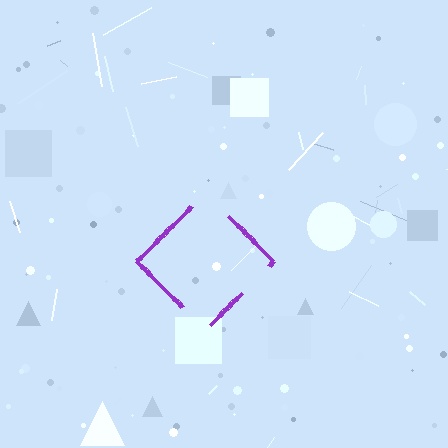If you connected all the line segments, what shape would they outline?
They would outline a diamond.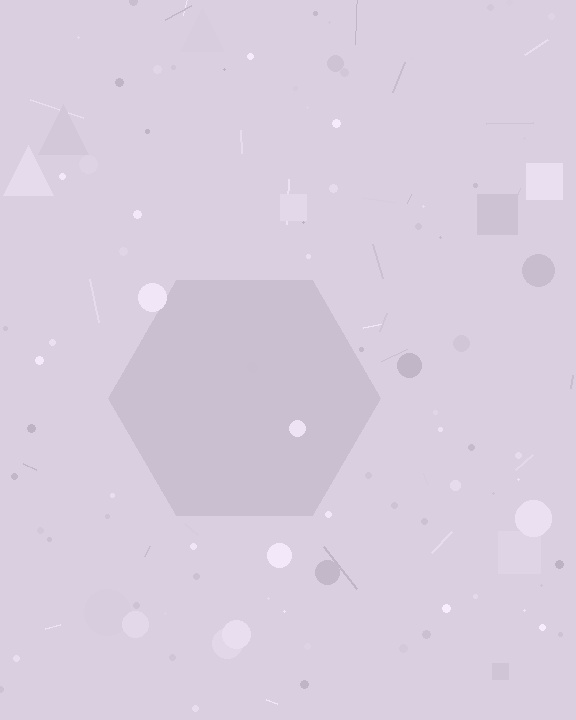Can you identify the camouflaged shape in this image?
The camouflaged shape is a hexagon.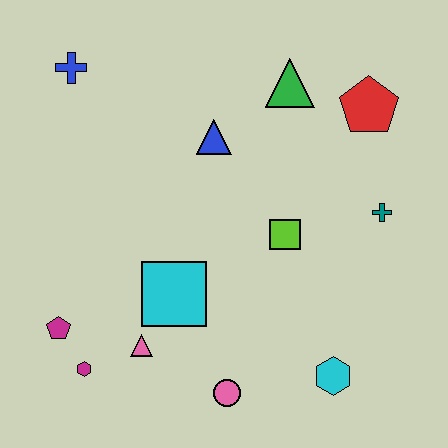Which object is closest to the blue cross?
The blue triangle is closest to the blue cross.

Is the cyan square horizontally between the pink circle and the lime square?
No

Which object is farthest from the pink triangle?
The red pentagon is farthest from the pink triangle.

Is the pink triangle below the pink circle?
No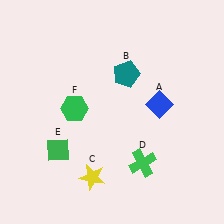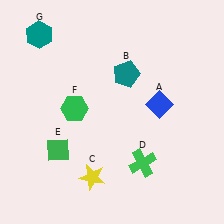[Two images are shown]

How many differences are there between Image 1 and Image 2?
There is 1 difference between the two images.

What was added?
A teal hexagon (G) was added in Image 2.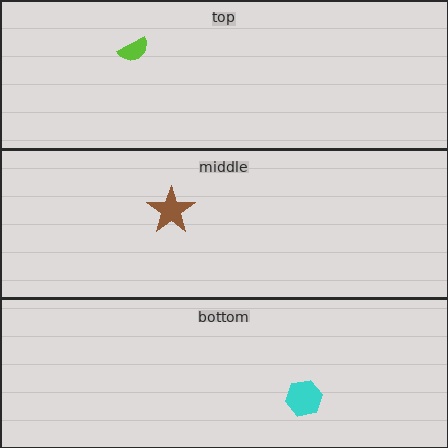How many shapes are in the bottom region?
1.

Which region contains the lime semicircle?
The top region.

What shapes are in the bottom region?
The cyan hexagon.